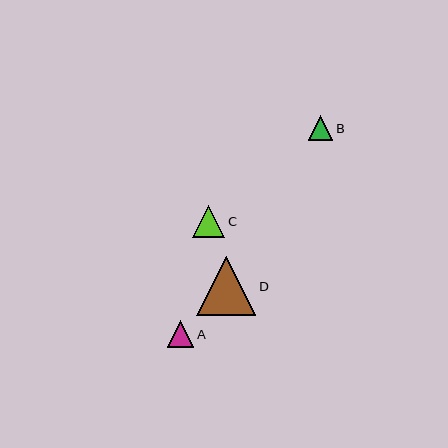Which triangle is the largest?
Triangle D is the largest with a size of approximately 60 pixels.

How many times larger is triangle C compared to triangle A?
Triangle C is approximately 1.2 times the size of triangle A.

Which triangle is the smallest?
Triangle B is the smallest with a size of approximately 24 pixels.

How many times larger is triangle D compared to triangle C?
Triangle D is approximately 1.8 times the size of triangle C.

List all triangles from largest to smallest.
From largest to smallest: D, C, A, B.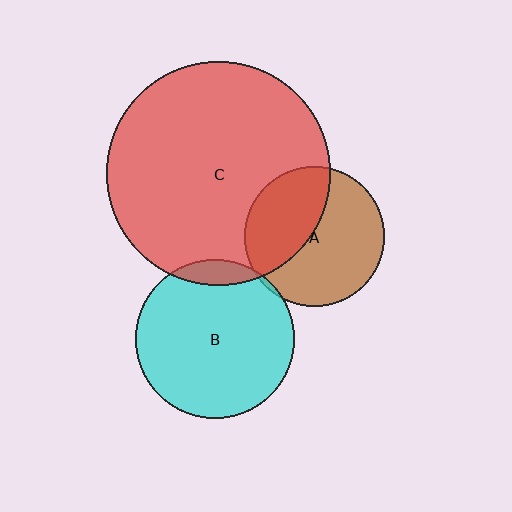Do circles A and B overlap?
Yes.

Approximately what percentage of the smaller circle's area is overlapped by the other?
Approximately 5%.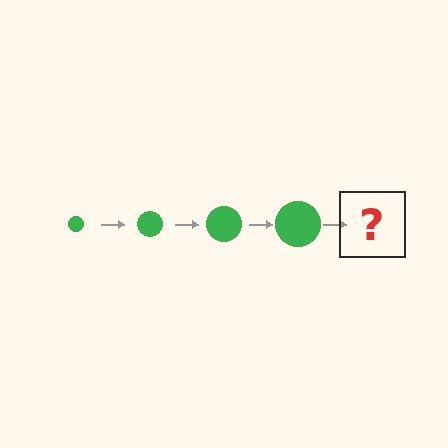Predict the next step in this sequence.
The next step is a green circle, larger than the previous one.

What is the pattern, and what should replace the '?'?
The pattern is that the circle gets progressively larger each step. The '?' should be a green circle, larger than the previous one.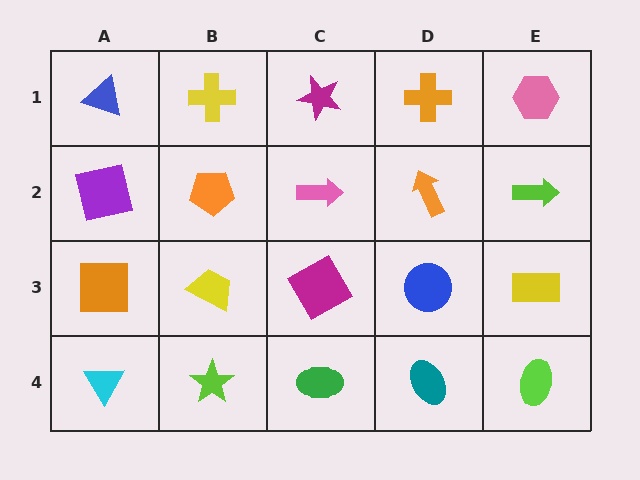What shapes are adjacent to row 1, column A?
A purple square (row 2, column A), a yellow cross (row 1, column B).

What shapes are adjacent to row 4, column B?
A yellow trapezoid (row 3, column B), a cyan triangle (row 4, column A), a green ellipse (row 4, column C).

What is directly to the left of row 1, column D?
A magenta star.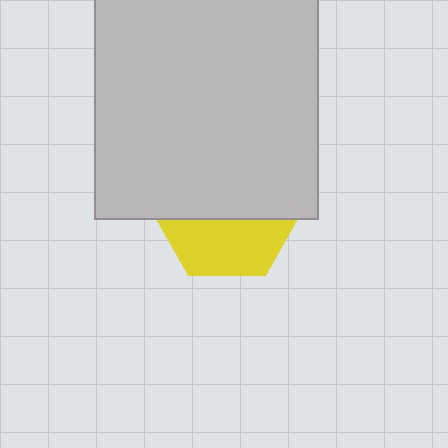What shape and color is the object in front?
The object in front is a light gray square.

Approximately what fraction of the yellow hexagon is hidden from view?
Roughly 60% of the yellow hexagon is hidden behind the light gray square.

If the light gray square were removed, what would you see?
You would see the complete yellow hexagon.